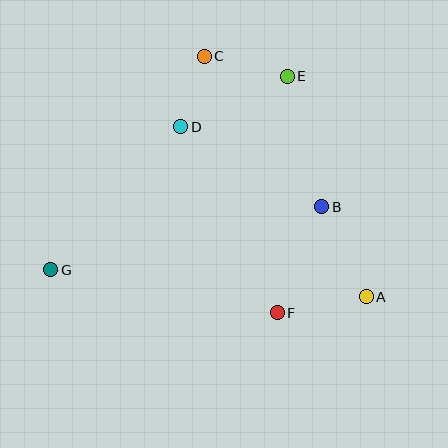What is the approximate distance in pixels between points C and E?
The distance between C and E is approximately 85 pixels.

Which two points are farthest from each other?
Points A and G are farthest from each other.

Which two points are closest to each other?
Points C and D are closest to each other.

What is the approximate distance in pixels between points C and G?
The distance between C and G is approximately 263 pixels.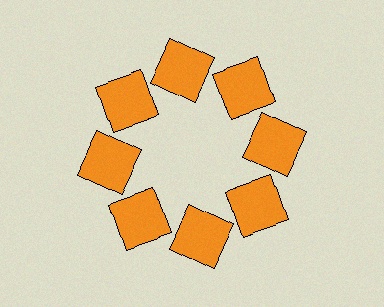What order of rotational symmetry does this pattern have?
This pattern has 8-fold rotational symmetry.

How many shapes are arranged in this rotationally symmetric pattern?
There are 8 shapes, arranged in 8 groups of 1.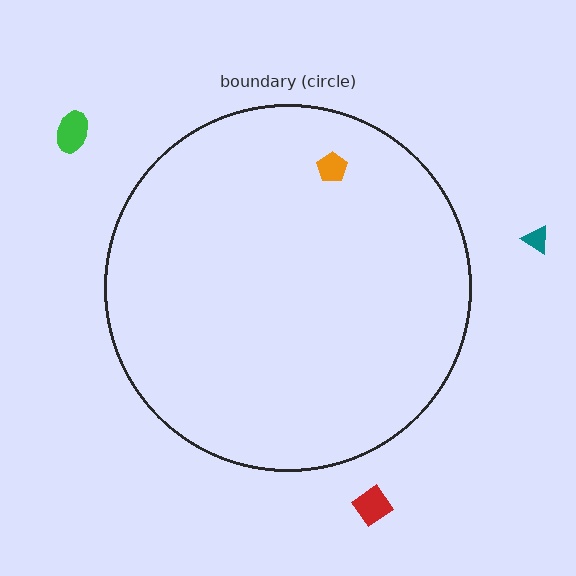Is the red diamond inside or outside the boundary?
Outside.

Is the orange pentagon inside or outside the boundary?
Inside.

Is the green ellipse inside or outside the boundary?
Outside.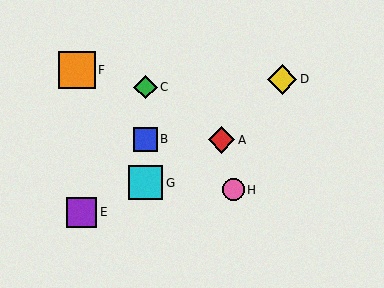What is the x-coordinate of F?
Object F is at x≈77.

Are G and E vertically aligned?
No, G is at x≈145 and E is at x≈81.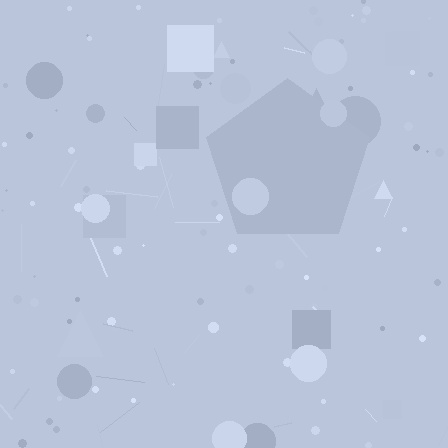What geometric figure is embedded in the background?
A pentagon is embedded in the background.